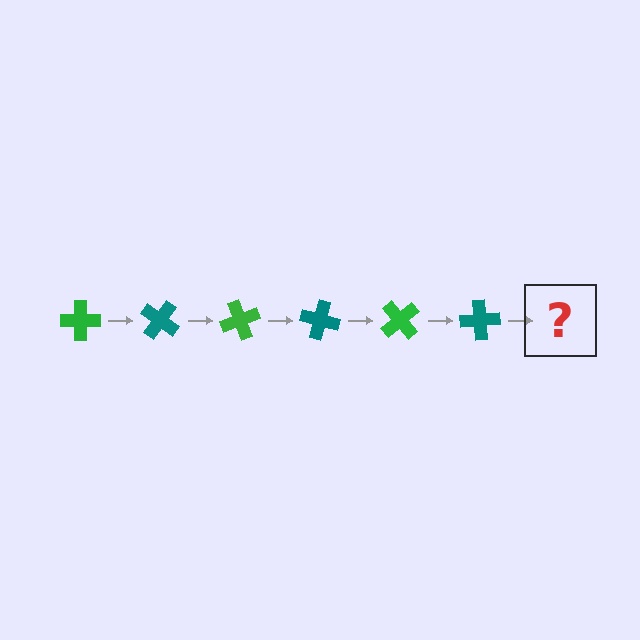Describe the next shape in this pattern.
It should be a green cross, rotated 210 degrees from the start.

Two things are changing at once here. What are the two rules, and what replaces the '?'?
The two rules are that it rotates 35 degrees each step and the color cycles through green and teal. The '?' should be a green cross, rotated 210 degrees from the start.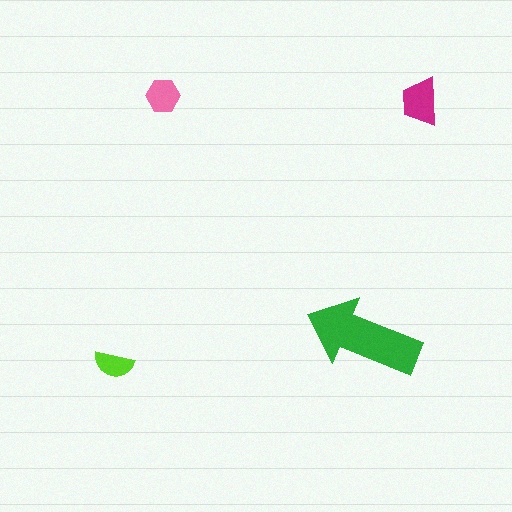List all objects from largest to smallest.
The green arrow, the magenta trapezoid, the pink hexagon, the lime semicircle.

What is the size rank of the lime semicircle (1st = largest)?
4th.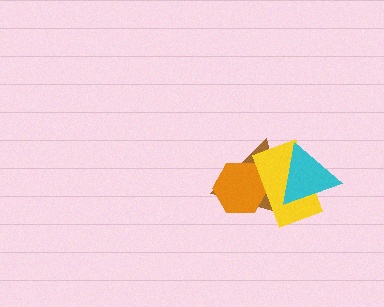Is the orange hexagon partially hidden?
Yes, it is partially covered by another shape.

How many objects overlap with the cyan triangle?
2 objects overlap with the cyan triangle.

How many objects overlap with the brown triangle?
3 objects overlap with the brown triangle.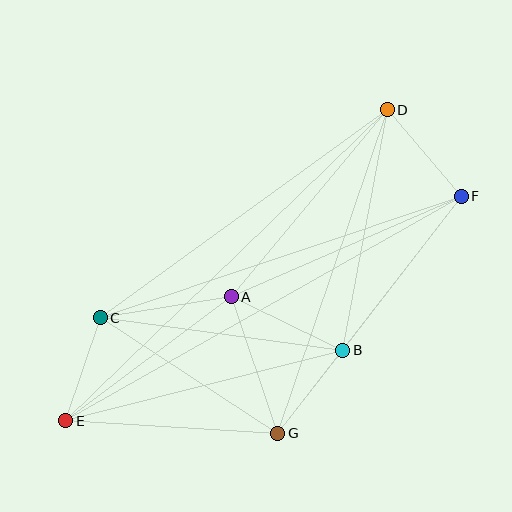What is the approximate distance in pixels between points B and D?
The distance between B and D is approximately 245 pixels.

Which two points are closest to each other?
Points B and G are closest to each other.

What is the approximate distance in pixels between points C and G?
The distance between C and G is approximately 212 pixels.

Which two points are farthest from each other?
Points E and F are farthest from each other.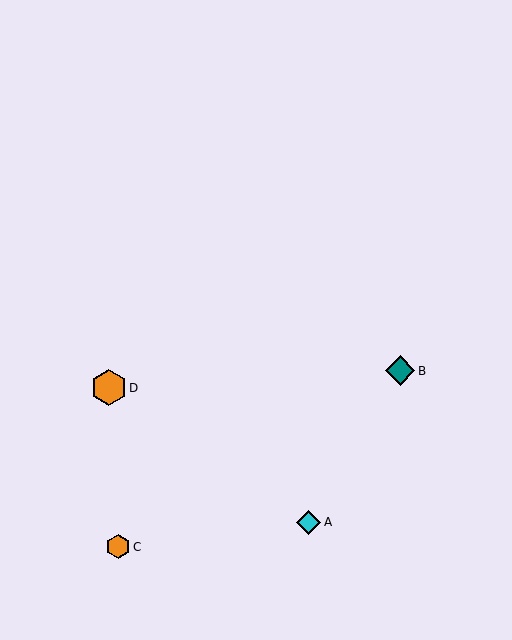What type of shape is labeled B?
Shape B is a teal diamond.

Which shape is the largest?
The orange hexagon (labeled D) is the largest.